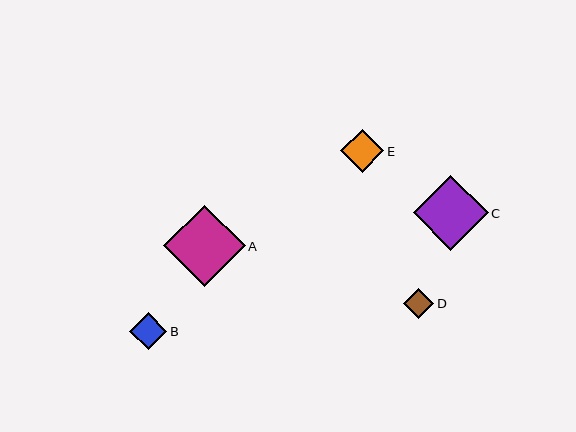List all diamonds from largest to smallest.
From largest to smallest: A, C, E, B, D.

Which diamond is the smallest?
Diamond D is the smallest with a size of approximately 30 pixels.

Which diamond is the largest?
Diamond A is the largest with a size of approximately 82 pixels.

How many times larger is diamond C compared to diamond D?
Diamond C is approximately 2.5 times the size of diamond D.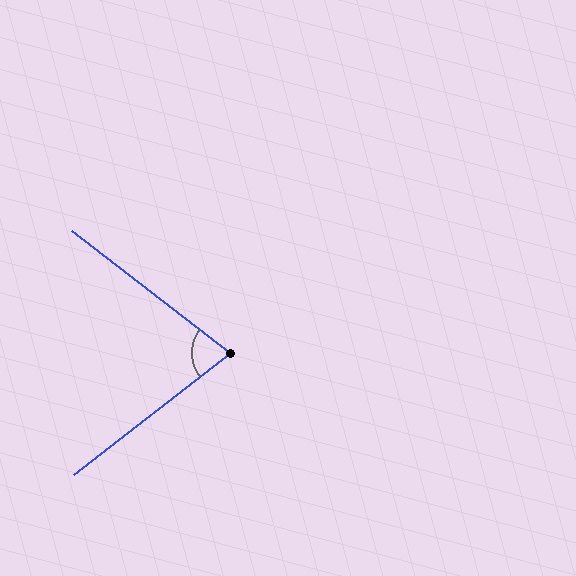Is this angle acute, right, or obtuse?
It is acute.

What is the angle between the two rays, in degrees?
Approximately 75 degrees.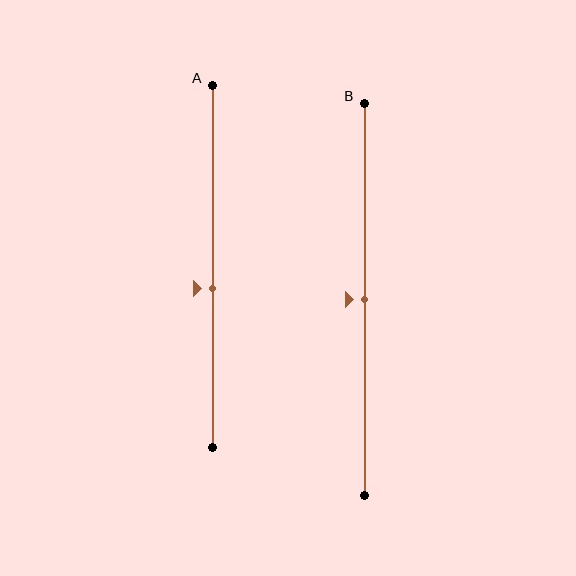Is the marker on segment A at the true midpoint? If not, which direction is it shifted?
No, the marker on segment A is shifted downward by about 6% of the segment length.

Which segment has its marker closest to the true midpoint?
Segment B has its marker closest to the true midpoint.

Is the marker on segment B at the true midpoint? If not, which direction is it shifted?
Yes, the marker on segment B is at the true midpoint.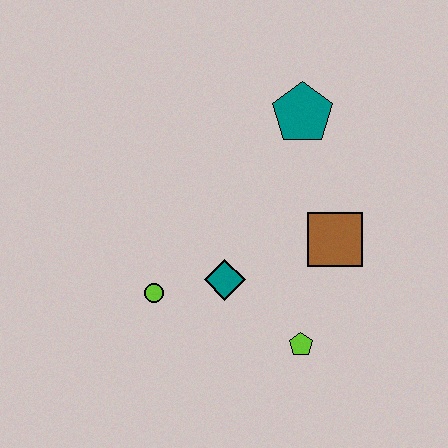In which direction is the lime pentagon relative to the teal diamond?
The lime pentagon is to the right of the teal diamond.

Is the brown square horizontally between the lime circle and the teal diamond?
No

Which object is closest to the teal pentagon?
The brown square is closest to the teal pentagon.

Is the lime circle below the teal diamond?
Yes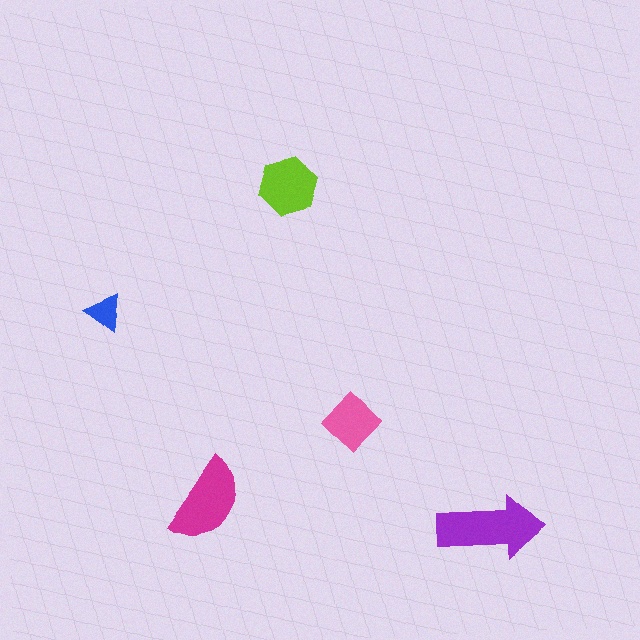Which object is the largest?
The purple arrow.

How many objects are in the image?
There are 5 objects in the image.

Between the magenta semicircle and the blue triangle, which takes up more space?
The magenta semicircle.